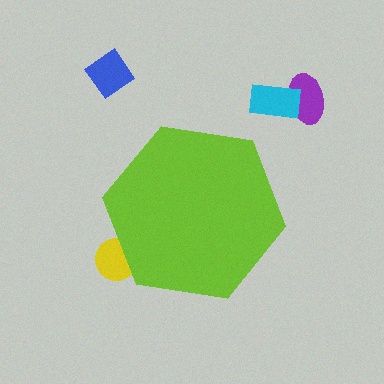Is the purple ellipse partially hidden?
No, the purple ellipse is fully visible.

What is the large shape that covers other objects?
A lime hexagon.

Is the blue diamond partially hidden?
No, the blue diamond is fully visible.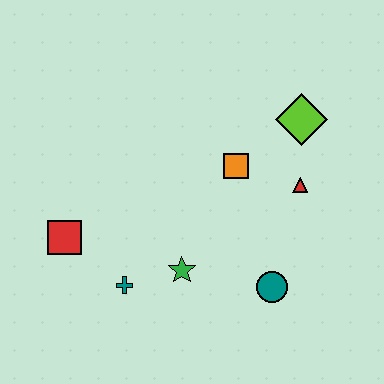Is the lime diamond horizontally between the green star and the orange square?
No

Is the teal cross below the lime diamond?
Yes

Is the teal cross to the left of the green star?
Yes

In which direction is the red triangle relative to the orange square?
The red triangle is to the right of the orange square.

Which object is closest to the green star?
The teal cross is closest to the green star.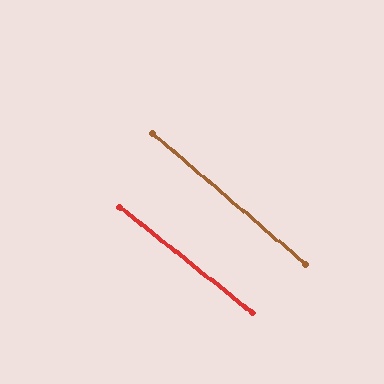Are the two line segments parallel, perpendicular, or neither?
Parallel — their directions differ by only 1.8°.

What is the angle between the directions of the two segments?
Approximately 2 degrees.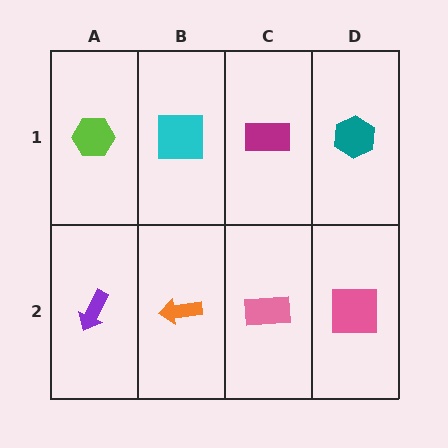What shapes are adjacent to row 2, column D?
A teal hexagon (row 1, column D), a pink rectangle (row 2, column C).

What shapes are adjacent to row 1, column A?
A purple arrow (row 2, column A), a cyan square (row 1, column B).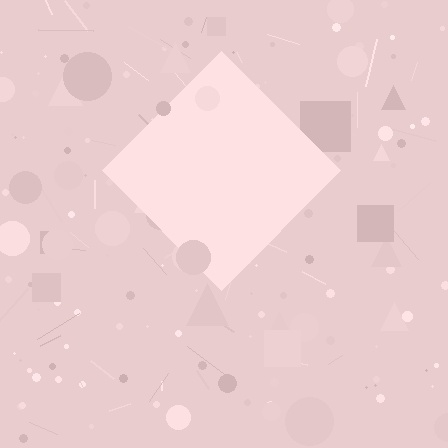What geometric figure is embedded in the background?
A diamond is embedded in the background.